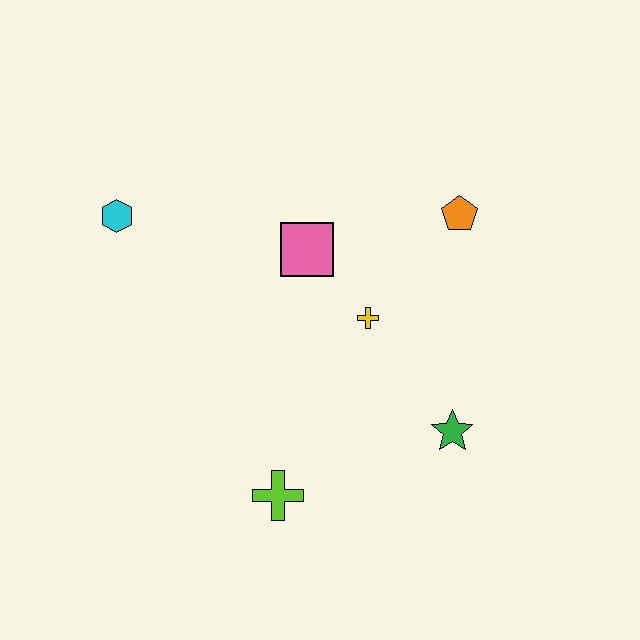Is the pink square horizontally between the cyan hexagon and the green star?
Yes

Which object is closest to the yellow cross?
The pink square is closest to the yellow cross.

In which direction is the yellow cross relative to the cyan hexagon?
The yellow cross is to the right of the cyan hexagon.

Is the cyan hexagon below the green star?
No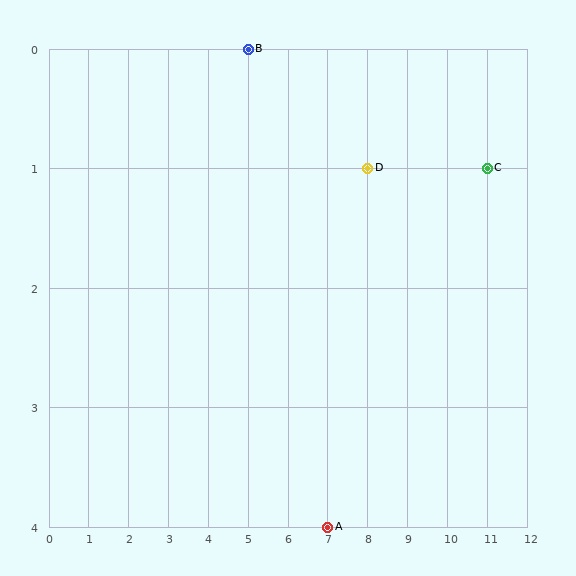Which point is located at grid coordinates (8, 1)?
Point D is at (8, 1).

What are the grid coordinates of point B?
Point B is at grid coordinates (5, 0).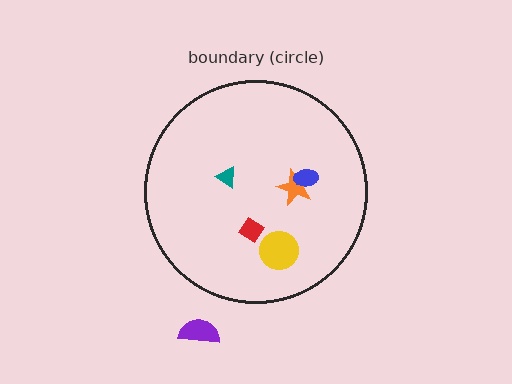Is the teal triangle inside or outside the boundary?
Inside.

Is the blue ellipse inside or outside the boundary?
Inside.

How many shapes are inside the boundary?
5 inside, 1 outside.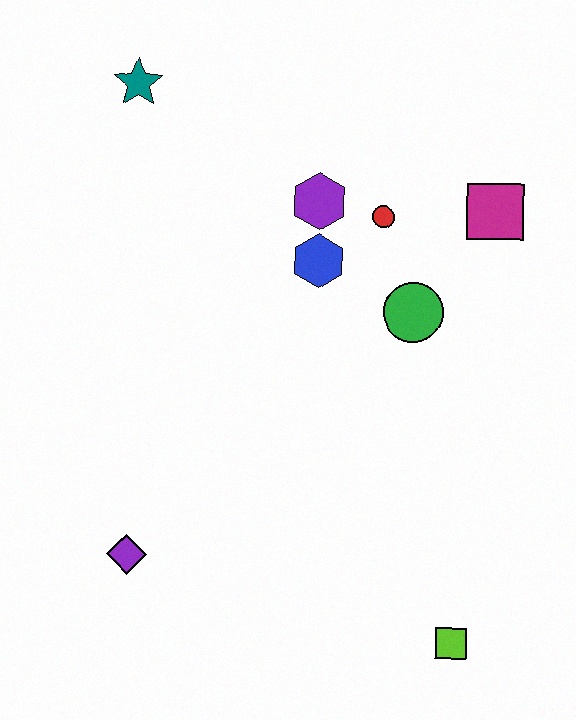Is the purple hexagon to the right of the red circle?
No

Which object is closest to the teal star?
The purple hexagon is closest to the teal star.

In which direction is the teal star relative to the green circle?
The teal star is to the left of the green circle.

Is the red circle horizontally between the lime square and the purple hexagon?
Yes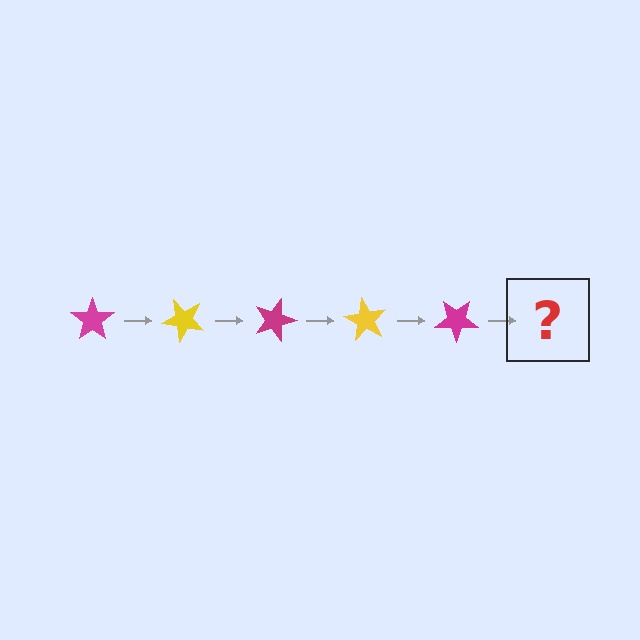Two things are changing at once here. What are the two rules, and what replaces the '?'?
The two rules are that it rotates 45 degrees each step and the color cycles through magenta and yellow. The '?' should be a yellow star, rotated 225 degrees from the start.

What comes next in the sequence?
The next element should be a yellow star, rotated 225 degrees from the start.